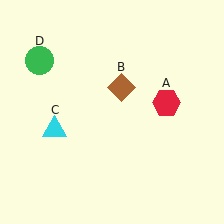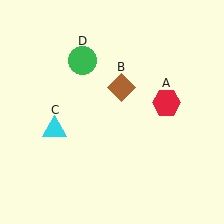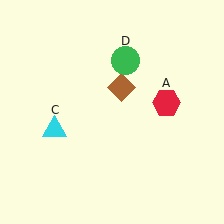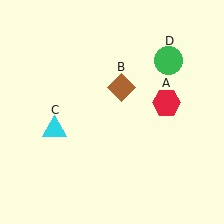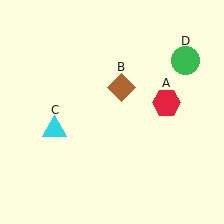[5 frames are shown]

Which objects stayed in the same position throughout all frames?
Red hexagon (object A) and brown diamond (object B) and cyan triangle (object C) remained stationary.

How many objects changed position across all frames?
1 object changed position: green circle (object D).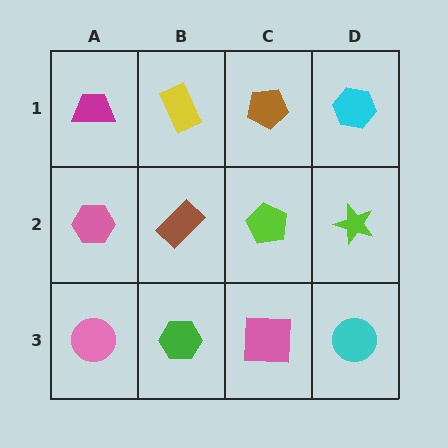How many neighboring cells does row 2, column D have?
3.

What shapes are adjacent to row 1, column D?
A lime star (row 2, column D), a brown pentagon (row 1, column C).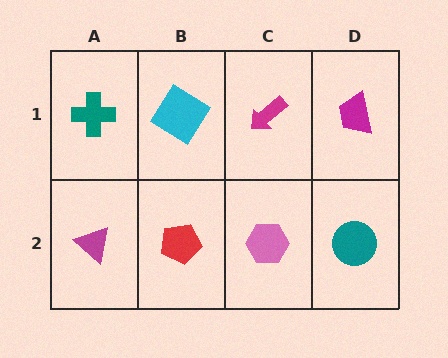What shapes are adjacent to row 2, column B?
A cyan diamond (row 1, column B), a magenta triangle (row 2, column A), a pink hexagon (row 2, column C).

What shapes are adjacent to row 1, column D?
A teal circle (row 2, column D), a magenta arrow (row 1, column C).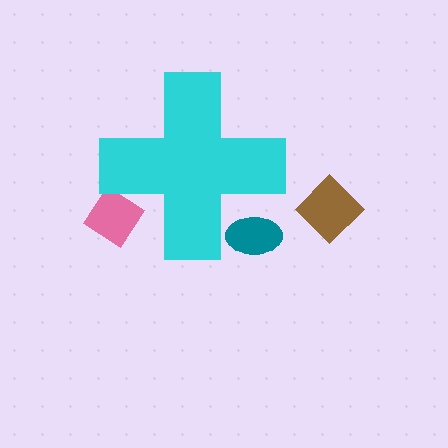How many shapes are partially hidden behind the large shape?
2 shapes are partially hidden.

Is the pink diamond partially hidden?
Yes, the pink diamond is partially hidden behind the cyan cross.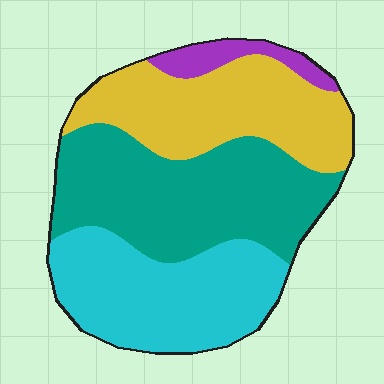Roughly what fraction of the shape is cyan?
Cyan takes up between a sixth and a third of the shape.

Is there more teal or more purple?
Teal.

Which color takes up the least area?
Purple, at roughly 5%.